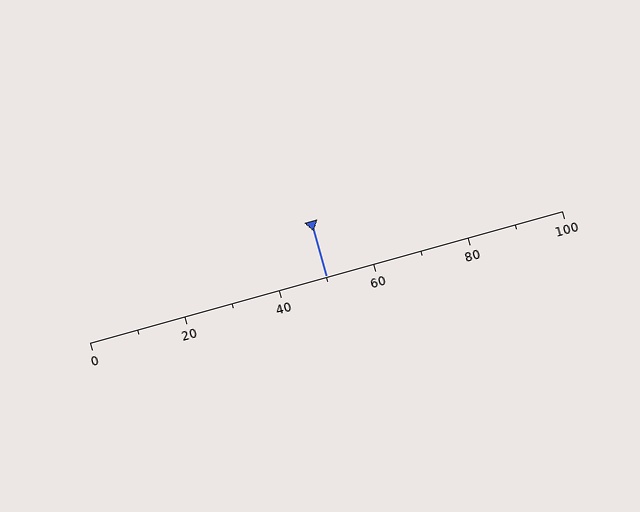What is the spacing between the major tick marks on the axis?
The major ticks are spaced 20 apart.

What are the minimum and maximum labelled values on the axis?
The axis runs from 0 to 100.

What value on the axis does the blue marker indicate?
The marker indicates approximately 50.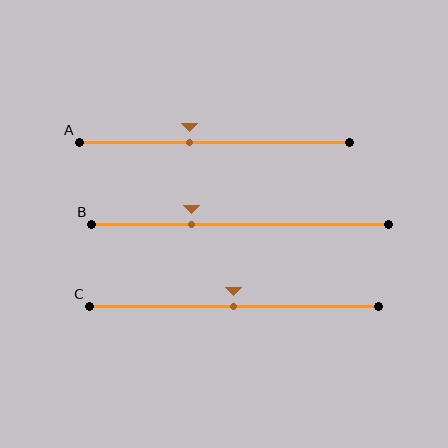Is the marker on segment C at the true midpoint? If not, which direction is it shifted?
Yes, the marker on segment C is at the true midpoint.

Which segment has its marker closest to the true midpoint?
Segment C has its marker closest to the true midpoint.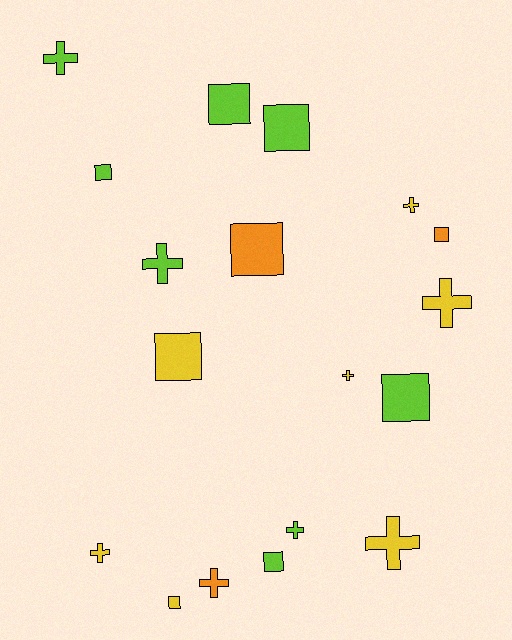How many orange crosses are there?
There is 1 orange cross.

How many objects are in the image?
There are 18 objects.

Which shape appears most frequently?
Cross, with 9 objects.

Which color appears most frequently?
Lime, with 8 objects.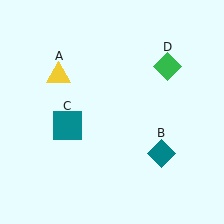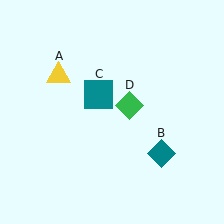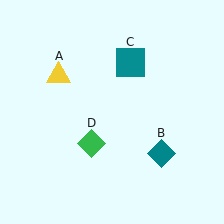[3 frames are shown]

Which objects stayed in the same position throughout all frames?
Yellow triangle (object A) and teal diamond (object B) remained stationary.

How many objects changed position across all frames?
2 objects changed position: teal square (object C), green diamond (object D).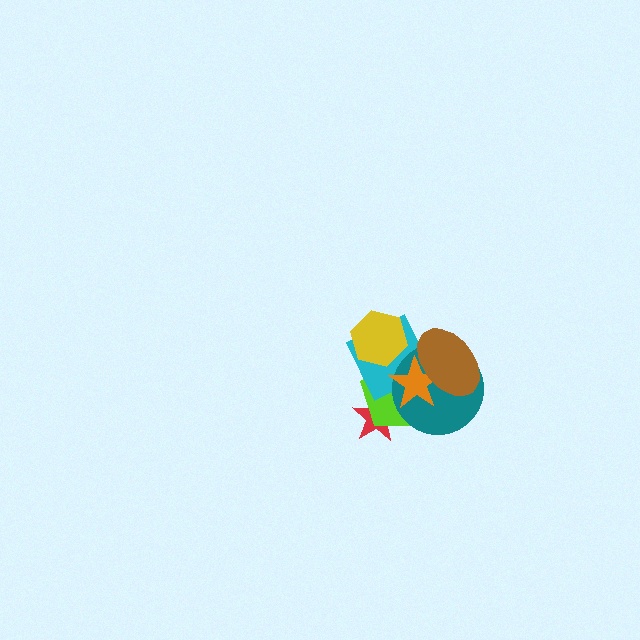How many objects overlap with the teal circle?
4 objects overlap with the teal circle.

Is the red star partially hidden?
Yes, it is partially covered by another shape.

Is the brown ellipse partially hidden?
No, no other shape covers it.